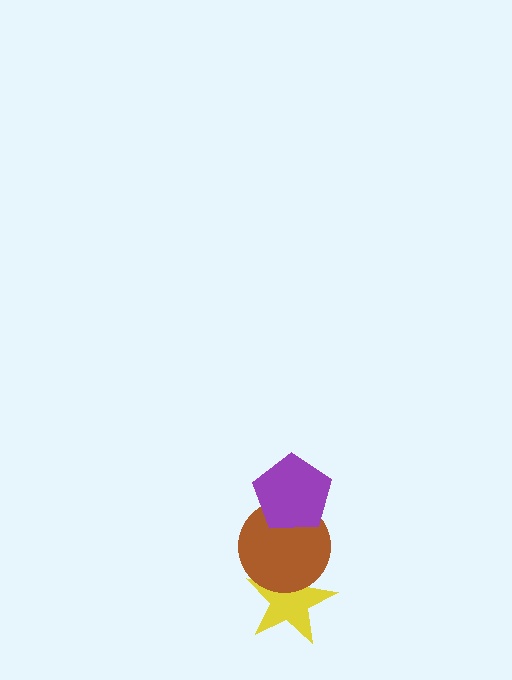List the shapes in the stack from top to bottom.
From top to bottom: the purple pentagon, the brown circle, the yellow star.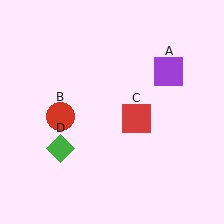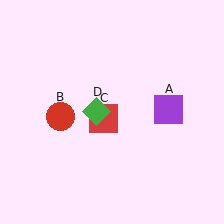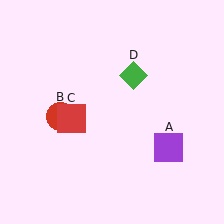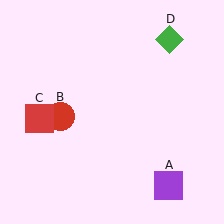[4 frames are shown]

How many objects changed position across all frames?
3 objects changed position: purple square (object A), red square (object C), green diamond (object D).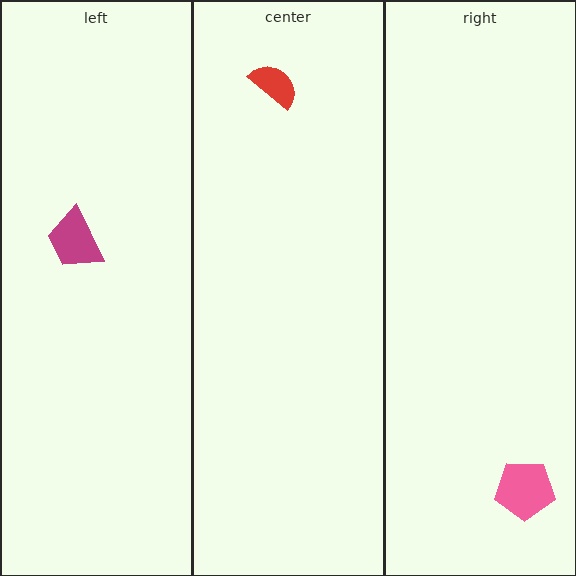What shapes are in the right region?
The pink pentagon.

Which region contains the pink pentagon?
The right region.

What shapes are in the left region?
The magenta trapezoid.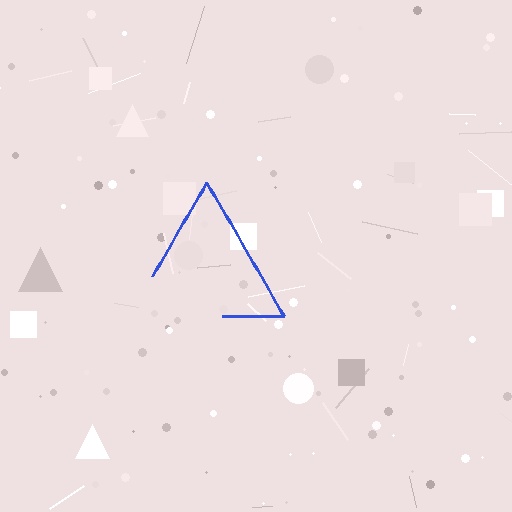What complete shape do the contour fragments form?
The contour fragments form a triangle.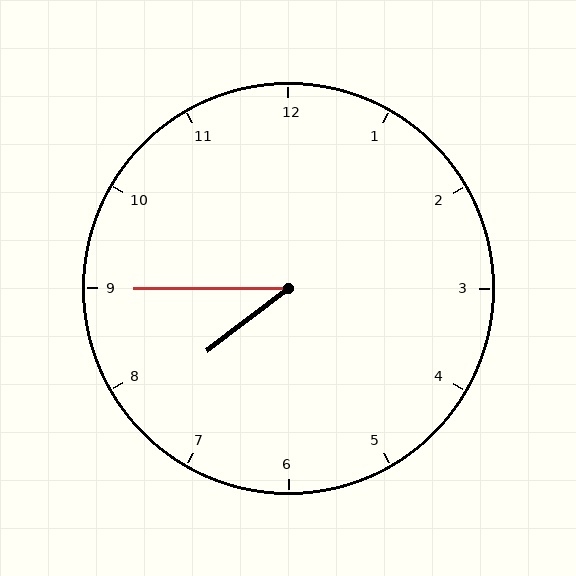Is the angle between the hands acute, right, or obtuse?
It is acute.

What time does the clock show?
7:45.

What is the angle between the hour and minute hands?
Approximately 38 degrees.